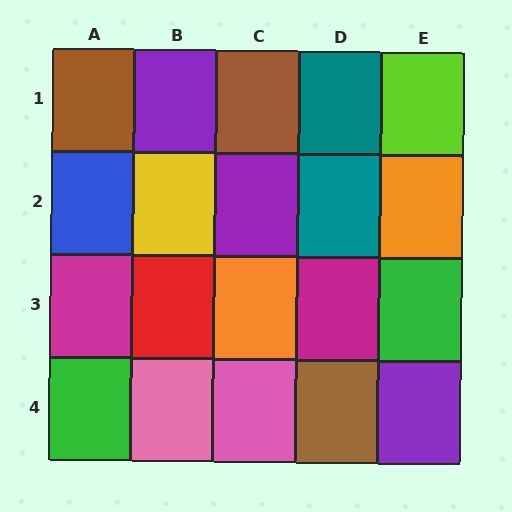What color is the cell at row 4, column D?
Brown.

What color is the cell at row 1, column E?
Lime.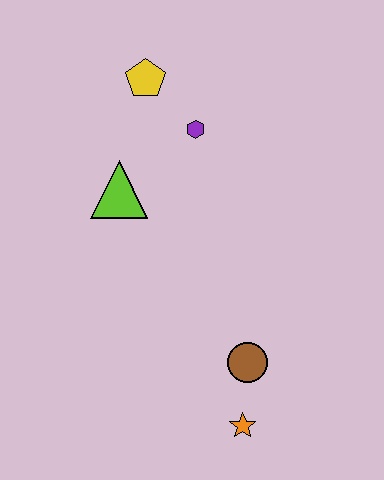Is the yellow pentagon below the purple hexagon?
No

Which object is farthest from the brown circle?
The yellow pentagon is farthest from the brown circle.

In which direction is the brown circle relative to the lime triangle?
The brown circle is below the lime triangle.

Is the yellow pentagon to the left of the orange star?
Yes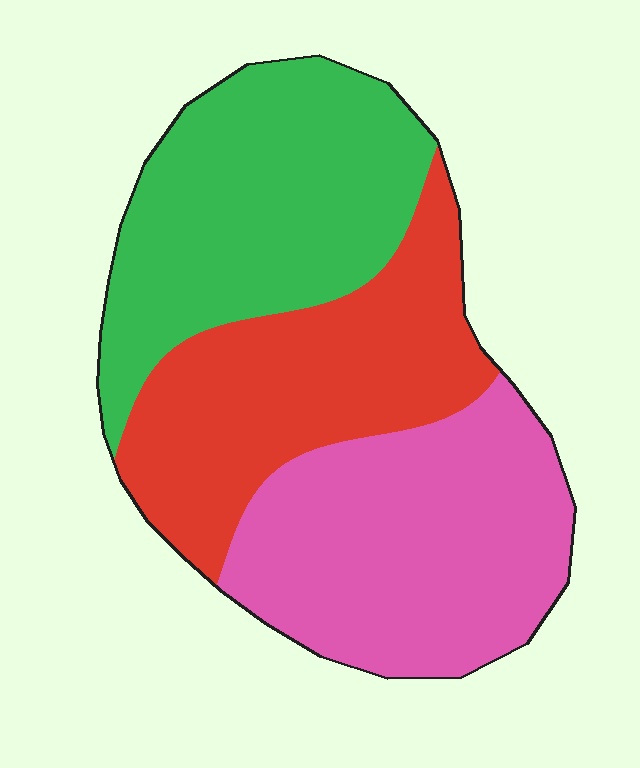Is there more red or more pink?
Pink.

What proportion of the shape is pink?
Pink covers 35% of the shape.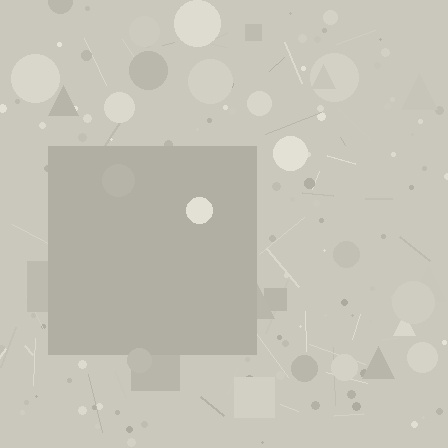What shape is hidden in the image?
A square is hidden in the image.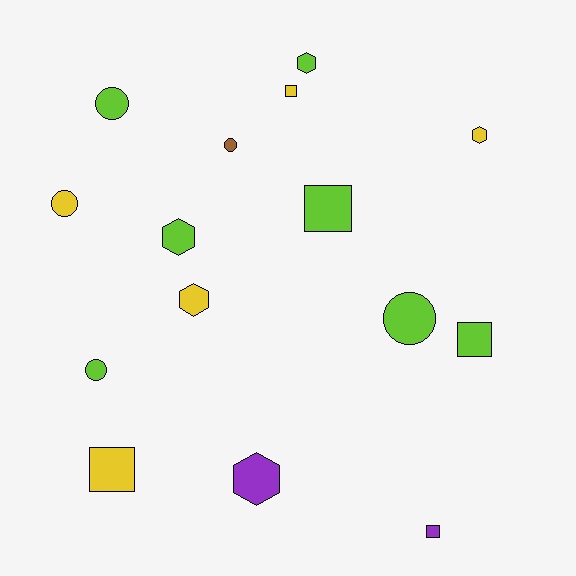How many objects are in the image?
There are 15 objects.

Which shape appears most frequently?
Hexagon, with 5 objects.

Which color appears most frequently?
Lime, with 7 objects.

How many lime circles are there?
There are 3 lime circles.